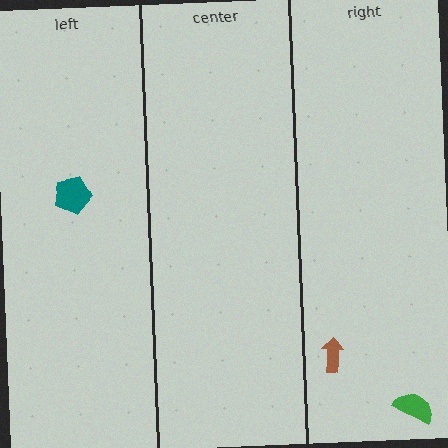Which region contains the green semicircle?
The right region.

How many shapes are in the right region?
2.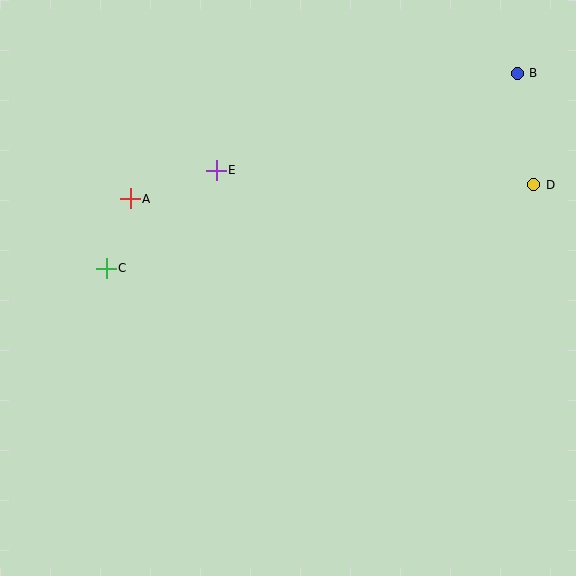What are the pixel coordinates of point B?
Point B is at (517, 73).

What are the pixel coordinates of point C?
Point C is at (106, 268).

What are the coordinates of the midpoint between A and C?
The midpoint between A and C is at (118, 234).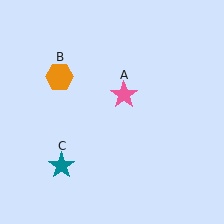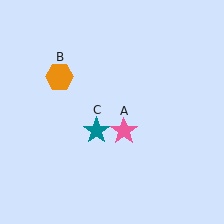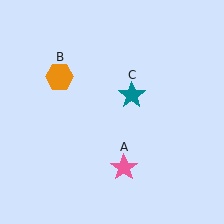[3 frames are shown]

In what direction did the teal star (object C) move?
The teal star (object C) moved up and to the right.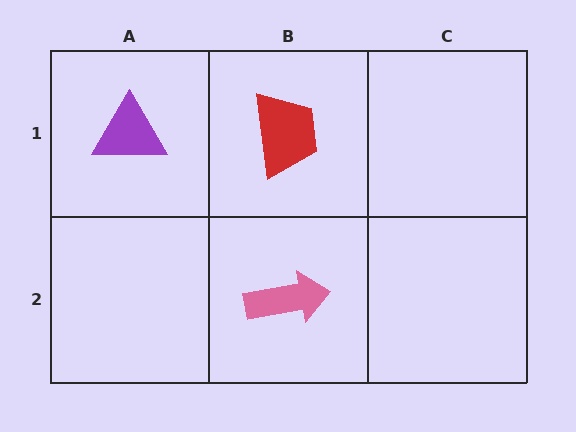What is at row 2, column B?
A pink arrow.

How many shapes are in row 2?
1 shape.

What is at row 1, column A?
A purple triangle.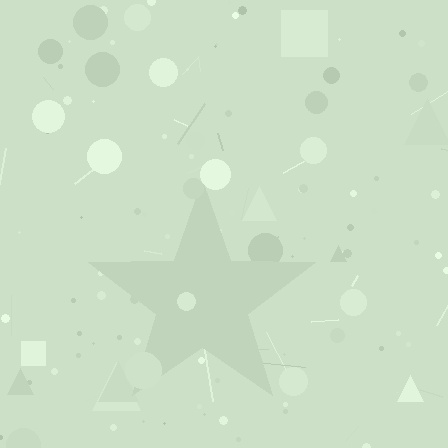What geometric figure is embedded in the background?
A star is embedded in the background.